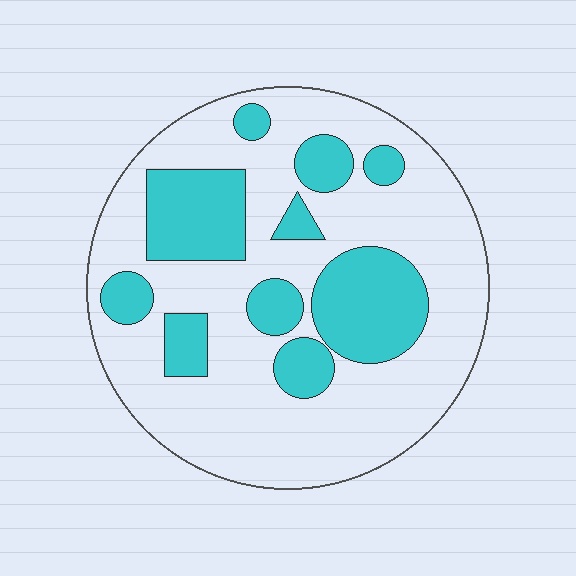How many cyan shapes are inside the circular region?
10.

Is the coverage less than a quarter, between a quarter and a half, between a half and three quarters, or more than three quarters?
Between a quarter and a half.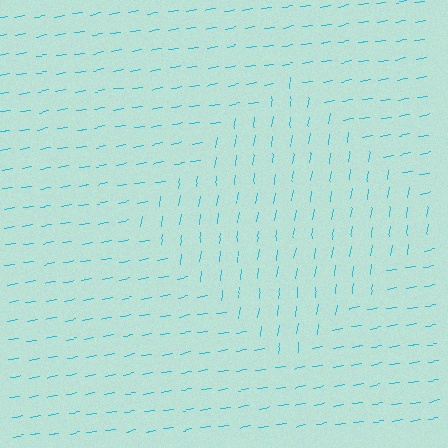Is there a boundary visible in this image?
Yes, there is a texture boundary formed by a change in line orientation.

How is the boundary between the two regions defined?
The boundary is defined purely by a change in line orientation (approximately 72 degrees difference). All lines are the same color and thickness.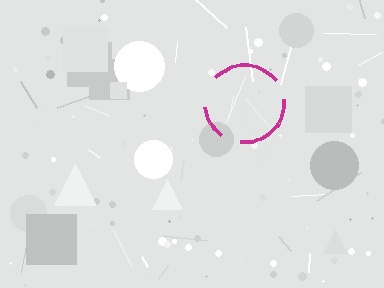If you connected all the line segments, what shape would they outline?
They would outline a circle.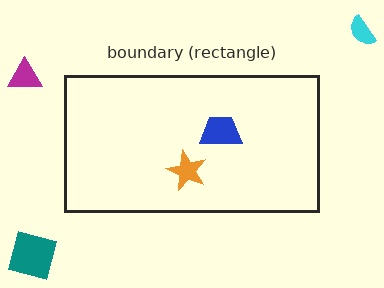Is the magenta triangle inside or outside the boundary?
Outside.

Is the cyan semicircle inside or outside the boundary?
Outside.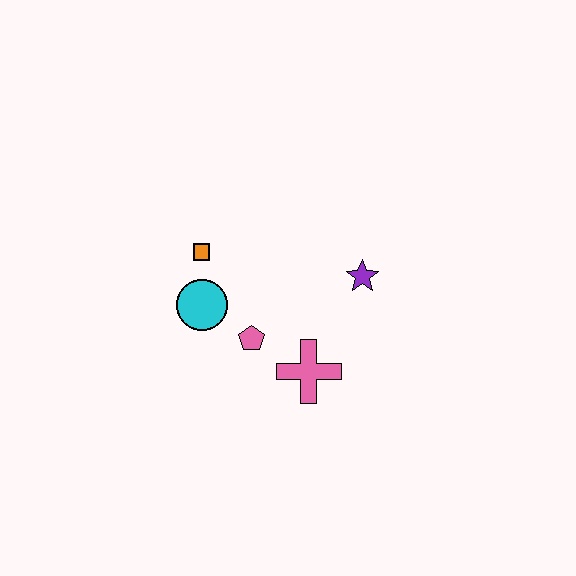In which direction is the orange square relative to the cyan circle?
The orange square is above the cyan circle.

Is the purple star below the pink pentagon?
No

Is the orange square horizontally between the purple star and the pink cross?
No